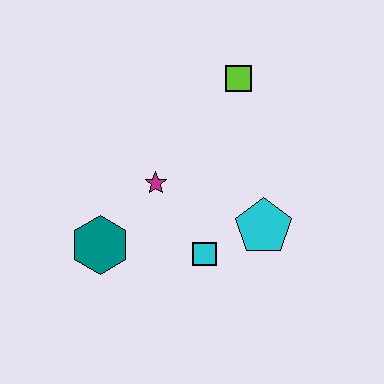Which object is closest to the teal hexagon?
The magenta star is closest to the teal hexagon.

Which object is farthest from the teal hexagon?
The lime square is farthest from the teal hexagon.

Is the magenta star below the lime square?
Yes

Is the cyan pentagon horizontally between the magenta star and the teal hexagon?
No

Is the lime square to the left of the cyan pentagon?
Yes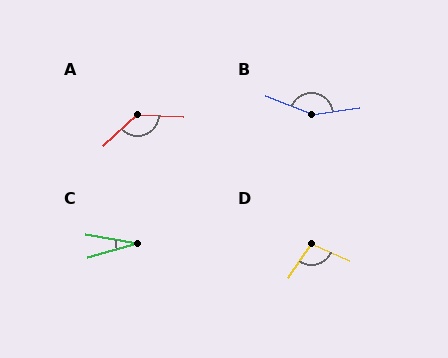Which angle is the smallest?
C, at approximately 25 degrees.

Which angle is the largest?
B, at approximately 150 degrees.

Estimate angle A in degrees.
Approximately 135 degrees.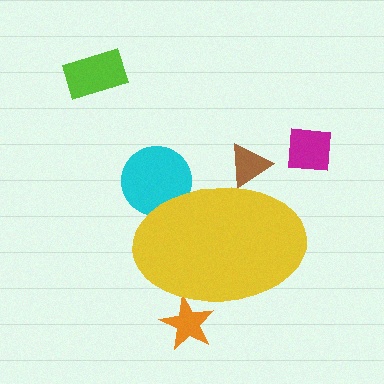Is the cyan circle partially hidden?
Yes, the cyan circle is partially hidden behind the yellow ellipse.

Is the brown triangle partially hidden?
Yes, the brown triangle is partially hidden behind the yellow ellipse.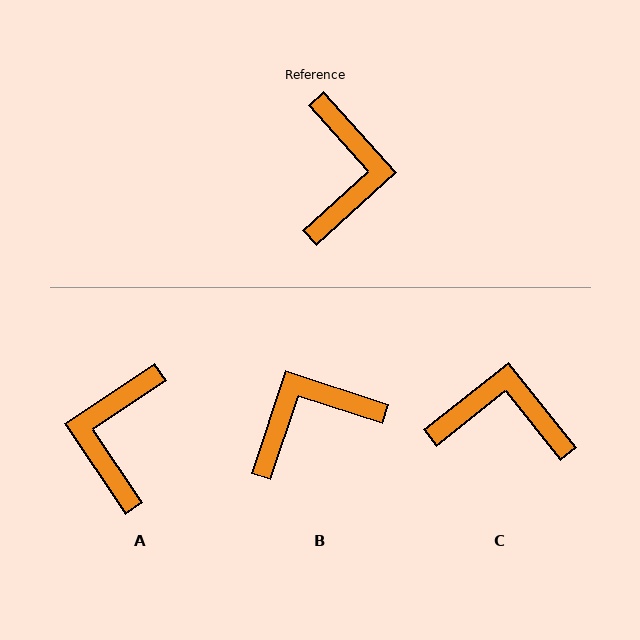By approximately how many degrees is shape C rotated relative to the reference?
Approximately 86 degrees counter-clockwise.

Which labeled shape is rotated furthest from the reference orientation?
A, about 172 degrees away.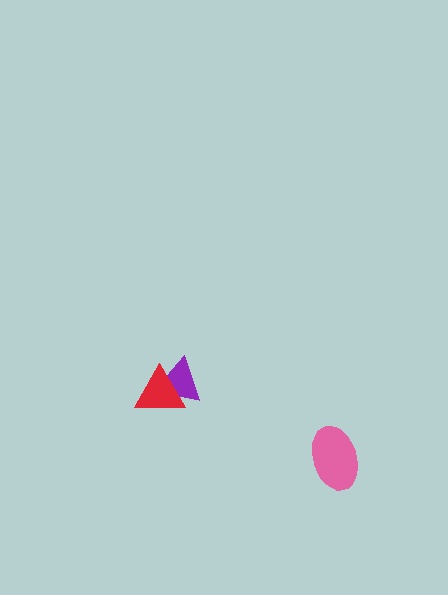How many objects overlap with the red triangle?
1 object overlaps with the red triangle.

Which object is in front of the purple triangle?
The red triangle is in front of the purple triangle.